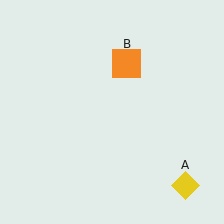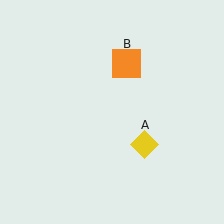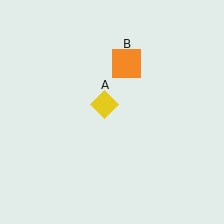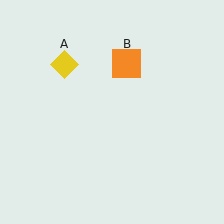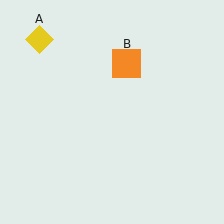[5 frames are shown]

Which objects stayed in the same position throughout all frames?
Orange square (object B) remained stationary.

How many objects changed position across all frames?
1 object changed position: yellow diamond (object A).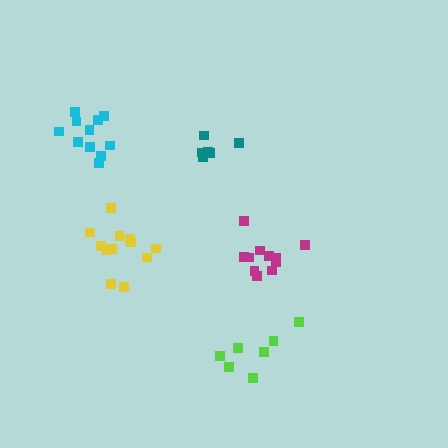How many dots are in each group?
Group 1: 12 dots, Group 2: 7 dots, Group 3: 11 dots, Group 4: 11 dots, Group 5: 6 dots (47 total).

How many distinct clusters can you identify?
There are 5 distinct clusters.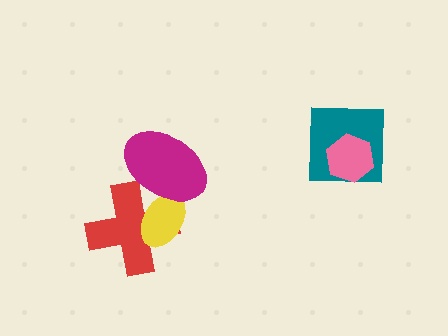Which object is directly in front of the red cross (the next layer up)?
The yellow ellipse is directly in front of the red cross.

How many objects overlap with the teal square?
1 object overlaps with the teal square.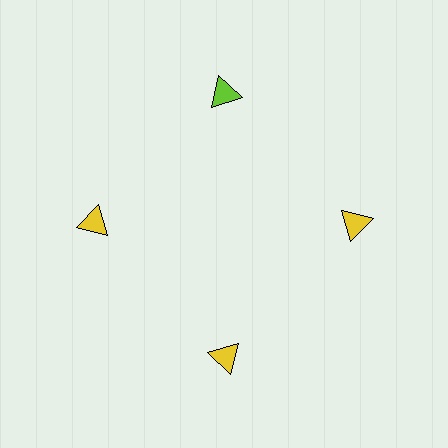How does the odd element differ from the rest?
It has a different color: lime instead of yellow.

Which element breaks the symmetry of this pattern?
The lime triangle at roughly the 12 o'clock position breaks the symmetry. All other shapes are yellow triangles.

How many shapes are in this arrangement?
There are 4 shapes arranged in a ring pattern.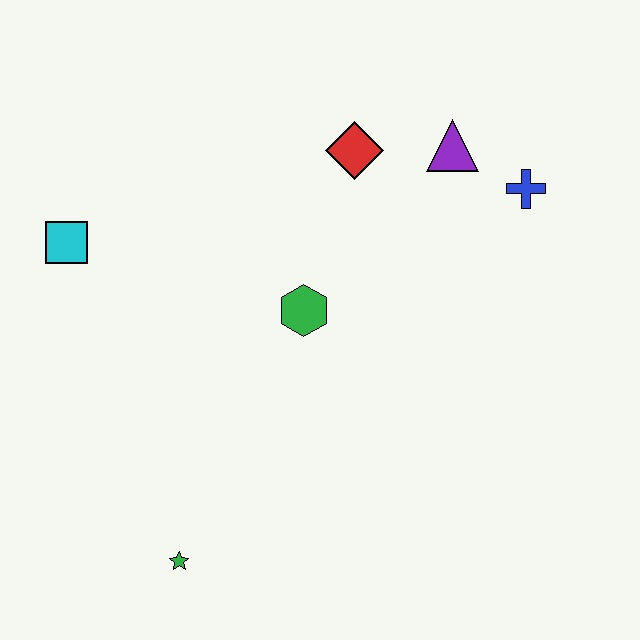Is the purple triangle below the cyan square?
No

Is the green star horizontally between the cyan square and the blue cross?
Yes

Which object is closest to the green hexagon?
The red diamond is closest to the green hexagon.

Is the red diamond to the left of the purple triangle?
Yes